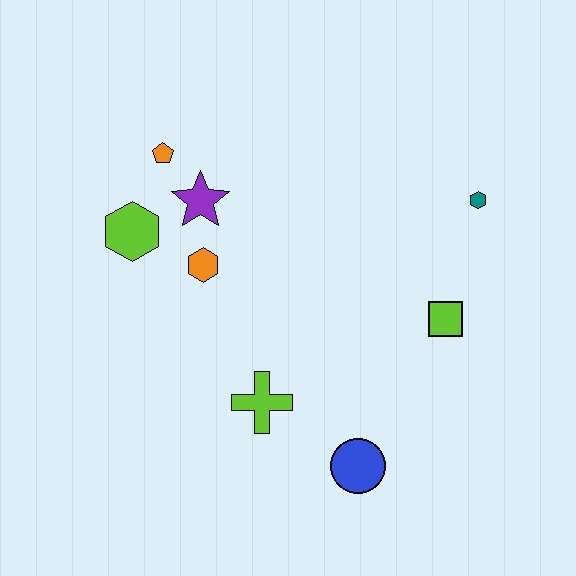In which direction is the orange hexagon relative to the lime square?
The orange hexagon is to the left of the lime square.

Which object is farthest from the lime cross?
The teal hexagon is farthest from the lime cross.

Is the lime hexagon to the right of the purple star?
No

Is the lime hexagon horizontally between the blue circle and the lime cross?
No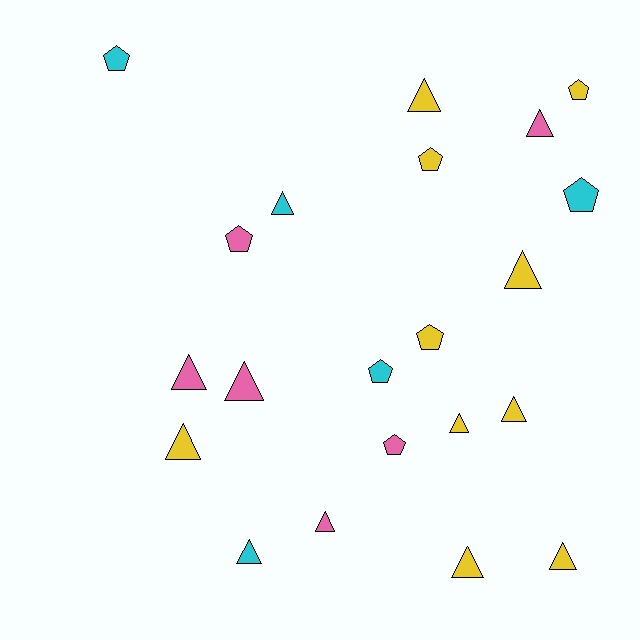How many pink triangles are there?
There are 4 pink triangles.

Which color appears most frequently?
Yellow, with 10 objects.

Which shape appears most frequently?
Triangle, with 13 objects.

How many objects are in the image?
There are 21 objects.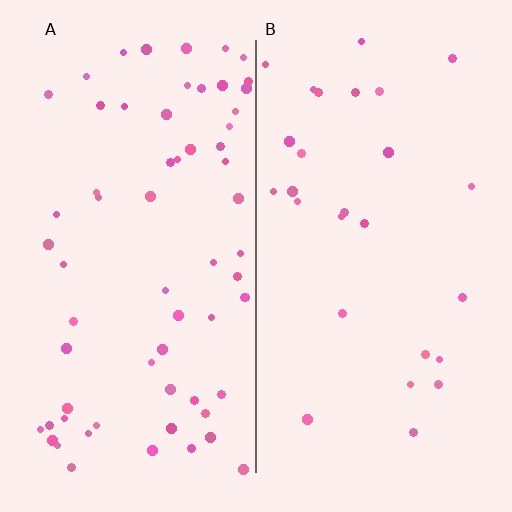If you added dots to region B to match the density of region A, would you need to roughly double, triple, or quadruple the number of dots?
Approximately double.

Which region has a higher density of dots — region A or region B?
A (the left).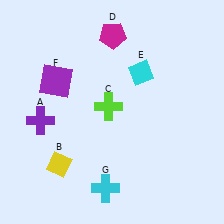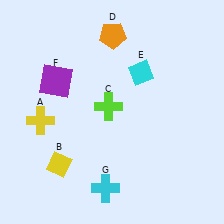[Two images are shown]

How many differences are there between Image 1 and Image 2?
There are 2 differences between the two images.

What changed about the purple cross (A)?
In Image 1, A is purple. In Image 2, it changed to yellow.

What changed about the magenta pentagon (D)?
In Image 1, D is magenta. In Image 2, it changed to orange.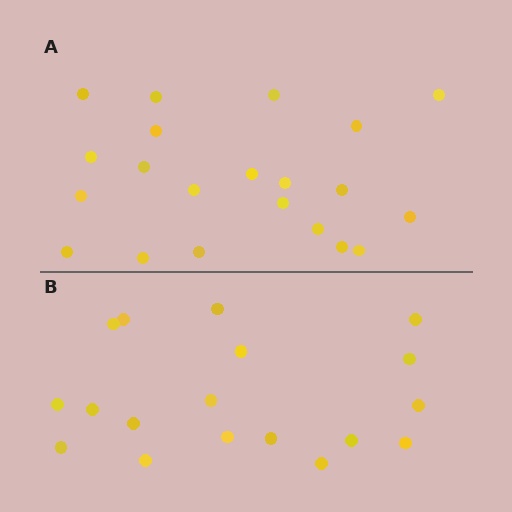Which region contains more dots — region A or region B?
Region A (the top region) has more dots.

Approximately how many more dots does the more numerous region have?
Region A has just a few more — roughly 2 or 3 more dots than region B.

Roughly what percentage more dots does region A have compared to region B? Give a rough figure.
About 15% more.